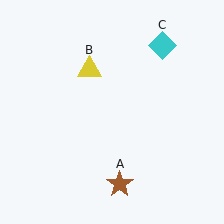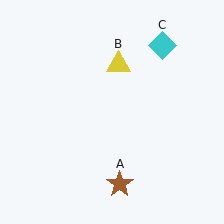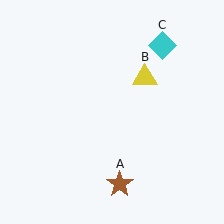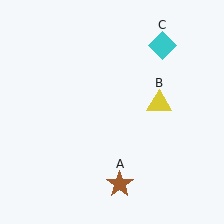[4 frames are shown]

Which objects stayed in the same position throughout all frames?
Brown star (object A) and cyan diamond (object C) remained stationary.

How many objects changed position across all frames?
1 object changed position: yellow triangle (object B).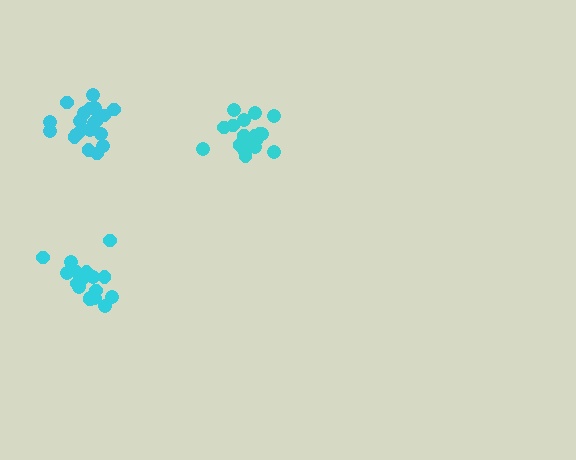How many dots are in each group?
Group 1: 20 dots, Group 2: 20 dots, Group 3: 18 dots (58 total).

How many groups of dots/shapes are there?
There are 3 groups.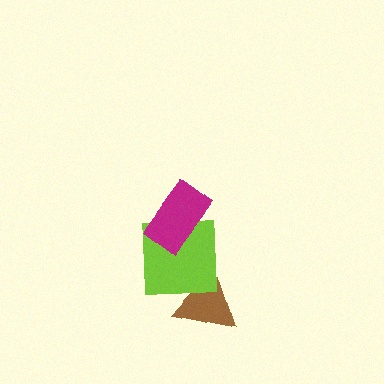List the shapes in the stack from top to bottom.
From top to bottom: the magenta rectangle, the lime square, the brown triangle.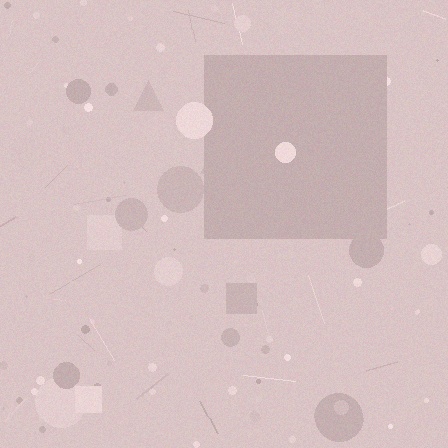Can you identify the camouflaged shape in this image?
The camouflaged shape is a square.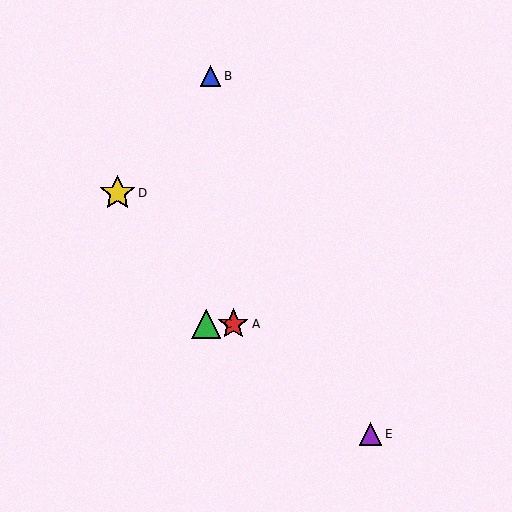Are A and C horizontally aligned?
Yes, both are at y≈324.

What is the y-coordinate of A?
Object A is at y≈324.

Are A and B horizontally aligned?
No, A is at y≈324 and B is at y≈76.